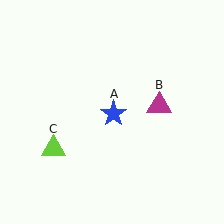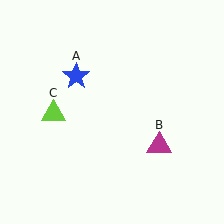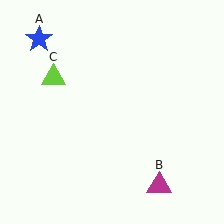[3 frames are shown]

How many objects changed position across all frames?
3 objects changed position: blue star (object A), magenta triangle (object B), lime triangle (object C).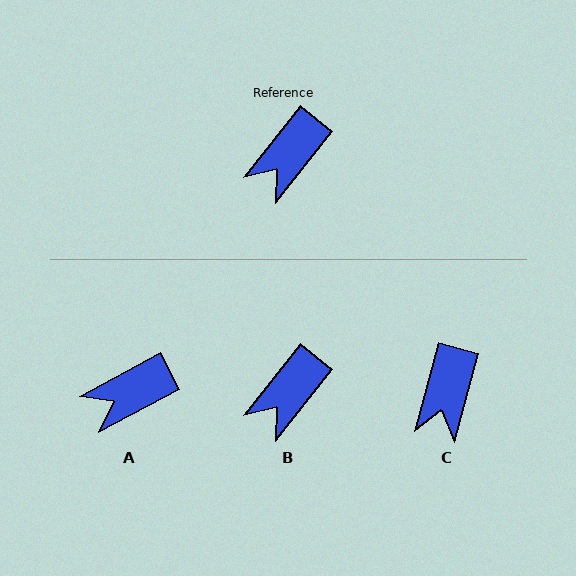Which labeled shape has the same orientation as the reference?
B.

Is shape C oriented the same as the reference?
No, it is off by about 24 degrees.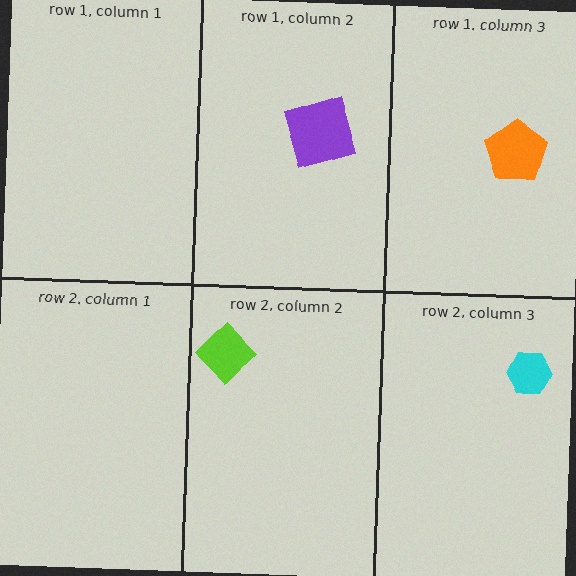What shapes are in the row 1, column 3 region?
The orange pentagon.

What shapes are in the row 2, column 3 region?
The cyan hexagon.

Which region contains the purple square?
The row 1, column 2 region.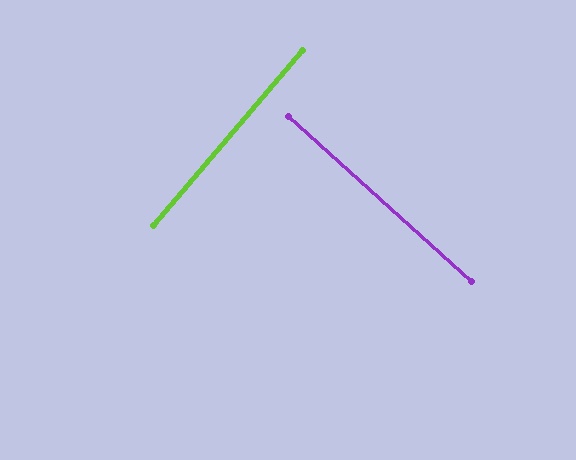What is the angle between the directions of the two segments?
Approximately 89 degrees.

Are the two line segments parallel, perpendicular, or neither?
Perpendicular — they meet at approximately 89°.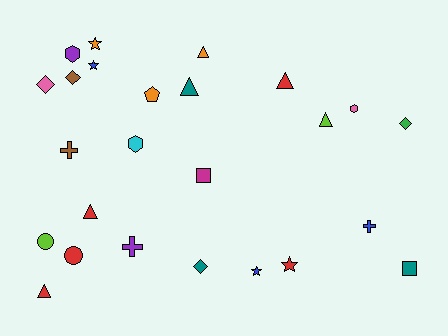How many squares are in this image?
There are 2 squares.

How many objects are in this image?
There are 25 objects.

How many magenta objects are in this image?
There is 1 magenta object.